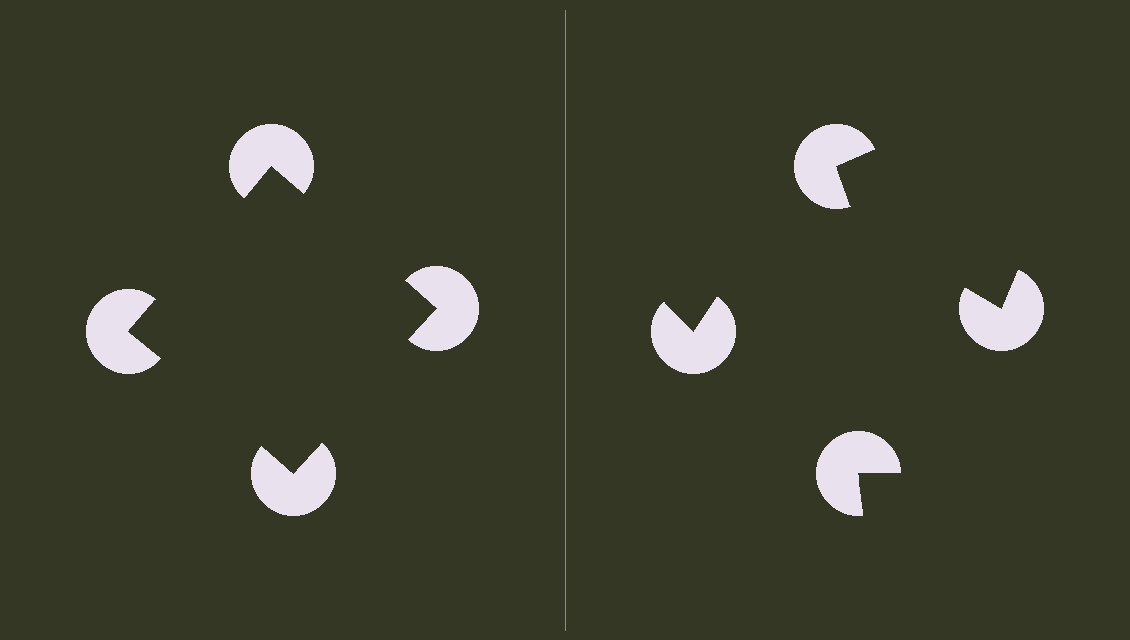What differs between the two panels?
The pac-man discs are positioned identically on both sides; only the wedge orientations differ. On the left they align to a square; on the right they are misaligned.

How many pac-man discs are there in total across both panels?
8 — 4 on each side.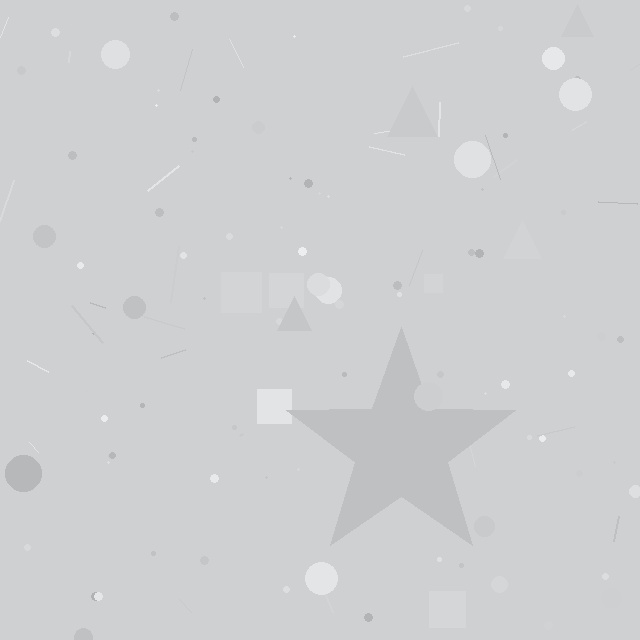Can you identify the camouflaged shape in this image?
The camouflaged shape is a star.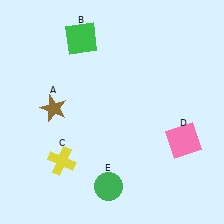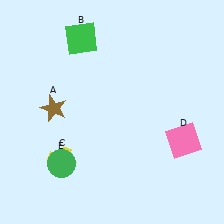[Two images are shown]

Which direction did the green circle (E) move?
The green circle (E) moved left.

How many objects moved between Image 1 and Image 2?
1 object moved between the two images.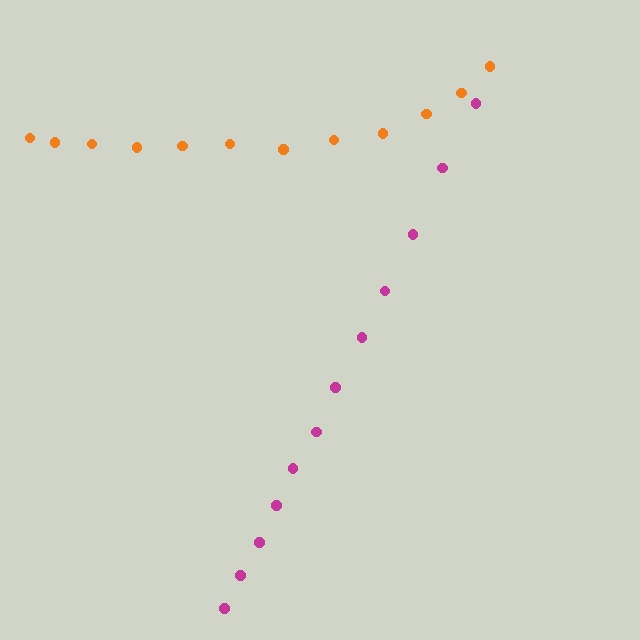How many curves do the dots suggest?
There are 2 distinct paths.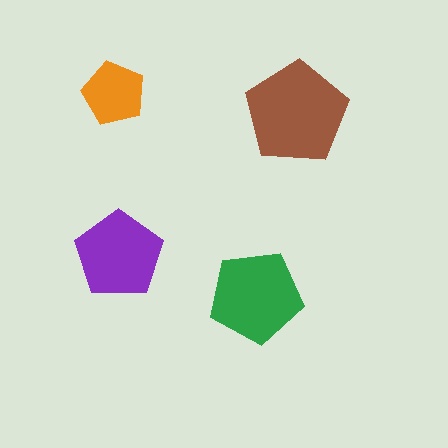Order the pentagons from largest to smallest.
the brown one, the green one, the purple one, the orange one.